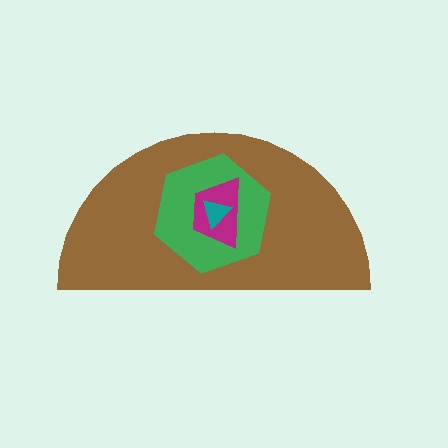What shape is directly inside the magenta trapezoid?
The teal triangle.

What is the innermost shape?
The teal triangle.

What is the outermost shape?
The brown semicircle.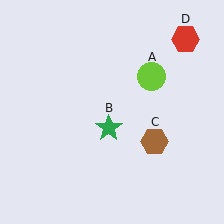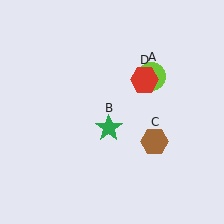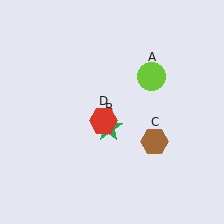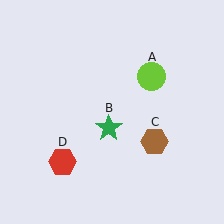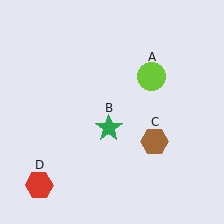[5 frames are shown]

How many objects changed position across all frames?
1 object changed position: red hexagon (object D).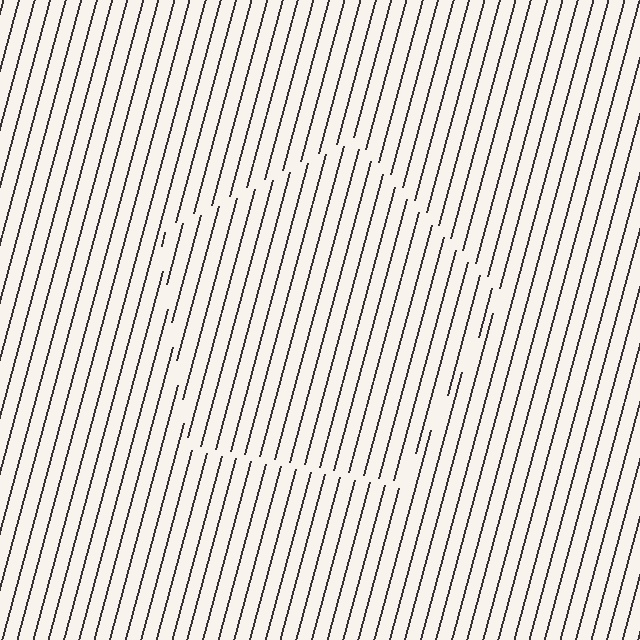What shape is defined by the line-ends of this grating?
An illusory pentagon. The interior of the shape contains the same grating, shifted by half a period — the contour is defined by the phase discontinuity where line-ends from the inner and outer gratings abut.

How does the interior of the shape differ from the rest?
The interior of the shape contains the same grating, shifted by half a period — the contour is defined by the phase discontinuity where line-ends from the inner and outer gratings abut.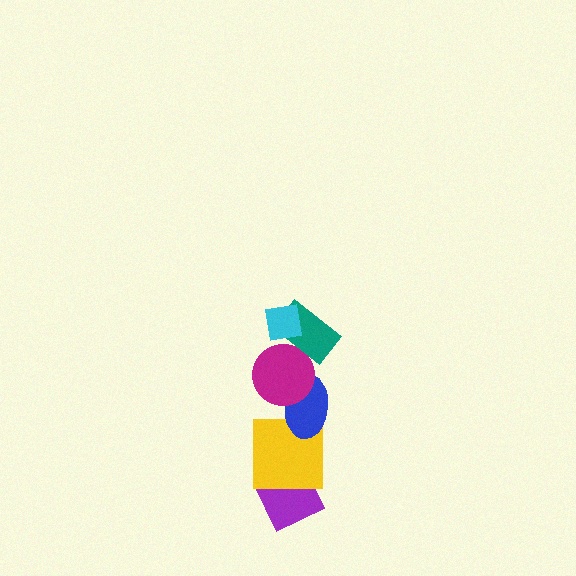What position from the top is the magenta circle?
The magenta circle is 3rd from the top.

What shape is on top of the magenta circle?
The teal rectangle is on top of the magenta circle.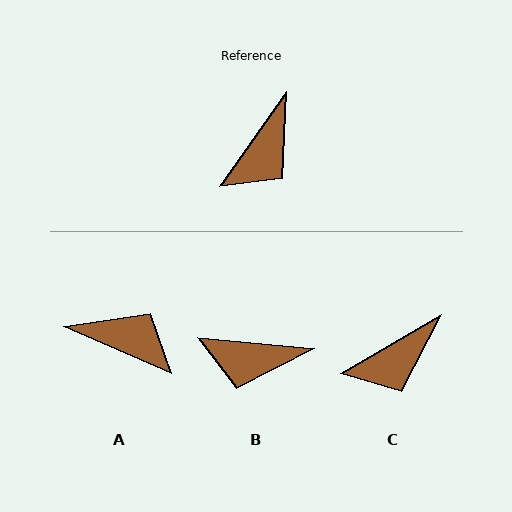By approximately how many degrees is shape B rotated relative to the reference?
Approximately 60 degrees clockwise.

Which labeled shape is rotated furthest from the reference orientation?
A, about 102 degrees away.